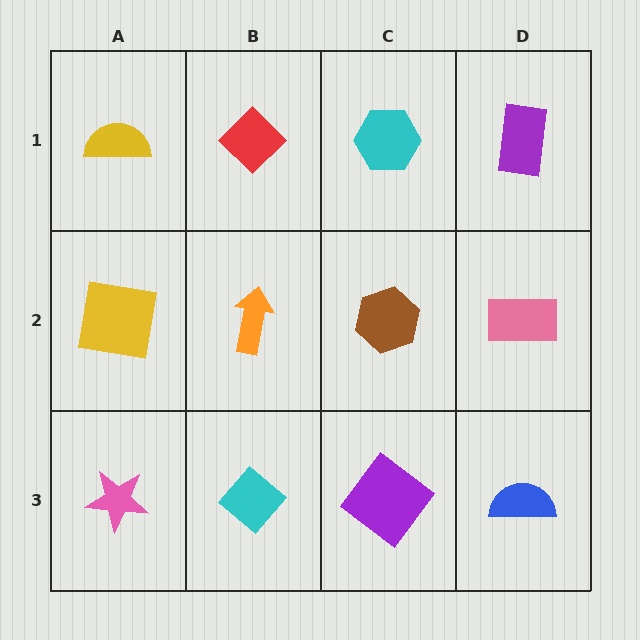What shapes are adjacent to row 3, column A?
A yellow square (row 2, column A), a cyan diamond (row 3, column B).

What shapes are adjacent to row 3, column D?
A pink rectangle (row 2, column D), a purple diamond (row 3, column C).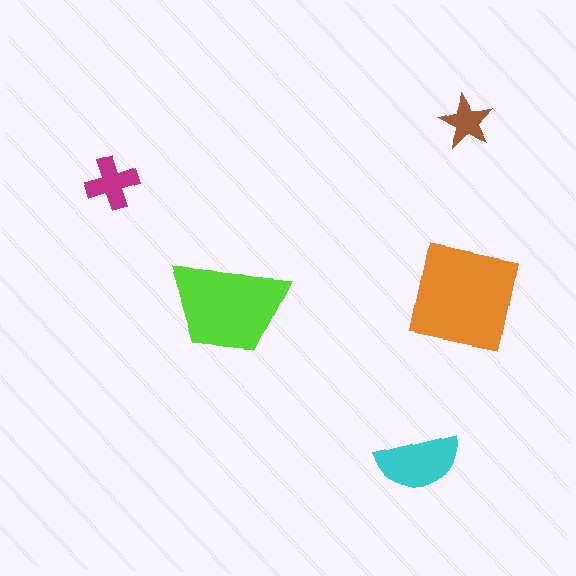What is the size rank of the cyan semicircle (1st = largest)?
3rd.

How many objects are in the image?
There are 5 objects in the image.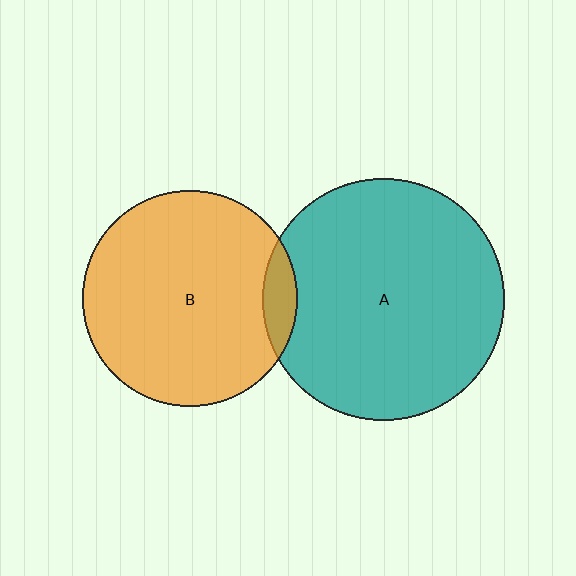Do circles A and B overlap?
Yes.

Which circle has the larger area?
Circle A (teal).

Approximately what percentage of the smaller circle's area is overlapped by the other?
Approximately 10%.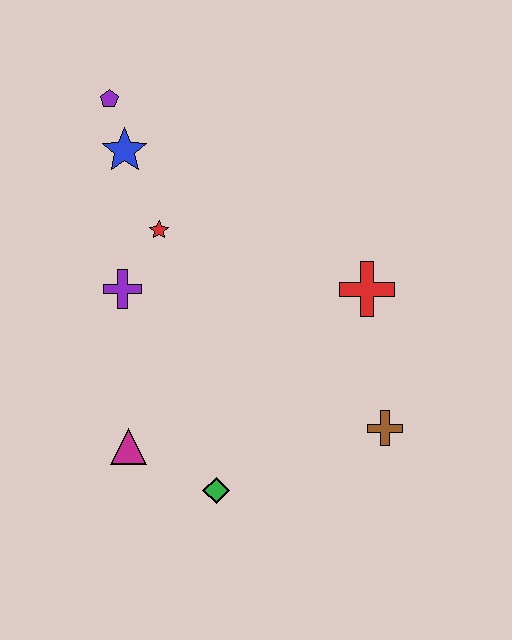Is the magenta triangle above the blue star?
No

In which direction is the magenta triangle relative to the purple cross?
The magenta triangle is below the purple cross.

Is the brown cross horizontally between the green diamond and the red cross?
No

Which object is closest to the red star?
The purple cross is closest to the red star.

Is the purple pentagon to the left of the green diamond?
Yes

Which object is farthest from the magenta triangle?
The purple pentagon is farthest from the magenta triangle.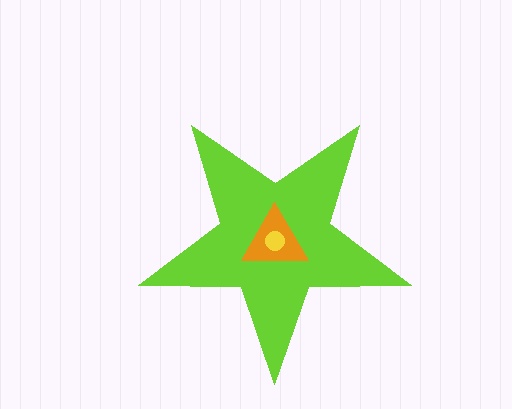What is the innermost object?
The yellow circle.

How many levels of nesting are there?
3.